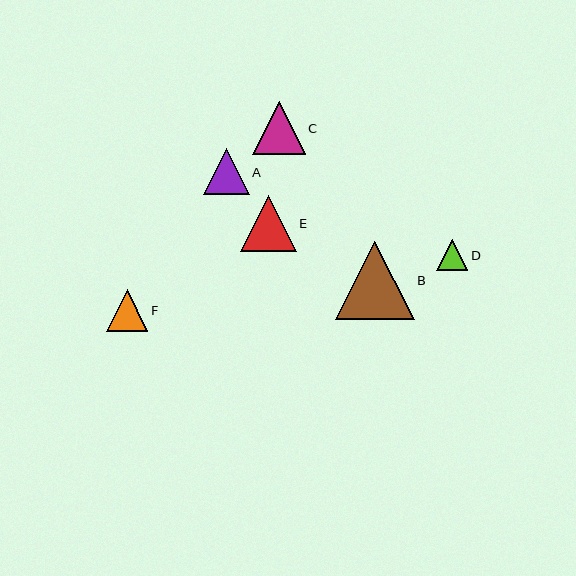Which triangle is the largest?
Triangle B is the largest with a size of approximately 79 pixels.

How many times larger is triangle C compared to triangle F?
Triangle C is approximately 1.3 times the size of triangle F.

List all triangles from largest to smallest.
From largest to smallest: B, E, C, A, F, D.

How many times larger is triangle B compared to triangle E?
Triangle B is approximately 1.4 times the size of triangle E.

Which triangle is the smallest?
Triangle D is the smallest with a size of approximately 31 pixels.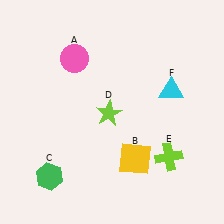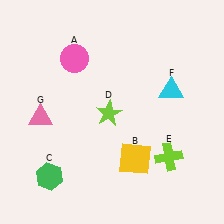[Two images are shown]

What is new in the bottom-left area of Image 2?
A pink triangle (G) was added in the bottom-left area of Image 2.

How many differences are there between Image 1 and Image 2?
There is 1 difference between the two images.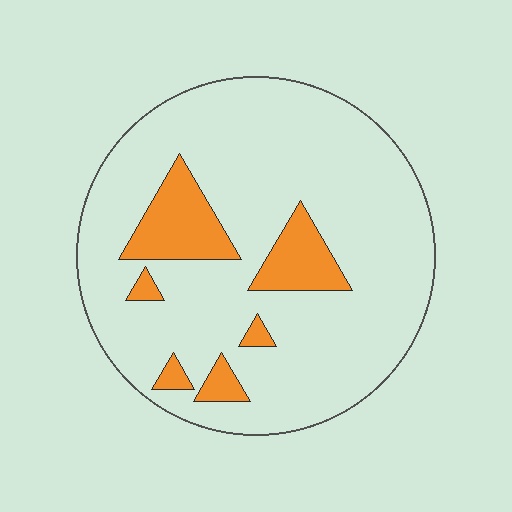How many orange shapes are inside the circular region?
6.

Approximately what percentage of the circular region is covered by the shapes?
Approximately 15%.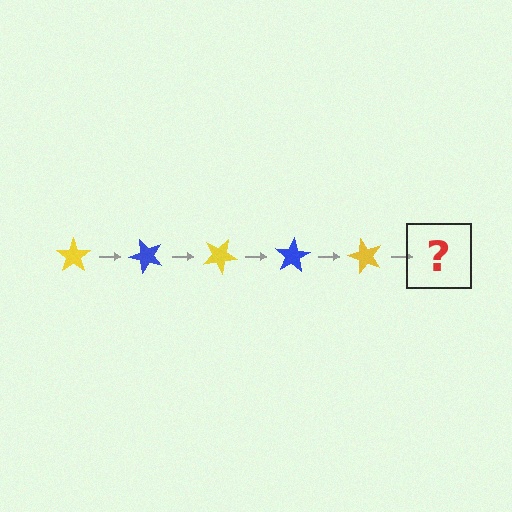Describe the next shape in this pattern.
It should be a blue star, rotated 250 degrees from the start.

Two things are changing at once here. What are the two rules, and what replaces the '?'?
The two rules are that it rotates 50 degrees each step and the color cycles through yellow and blue. The '?' should be a blue star, rotated 250 degrees from the start.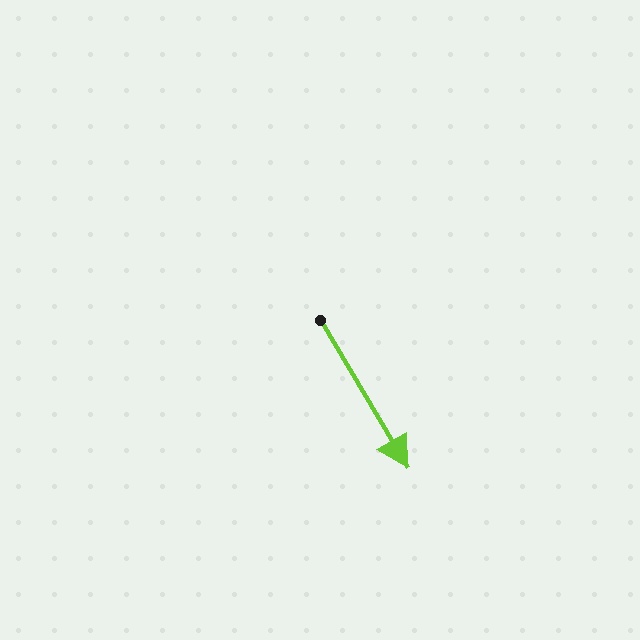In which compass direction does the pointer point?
Southeast.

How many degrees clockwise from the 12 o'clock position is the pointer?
Approximately 149 degrees.